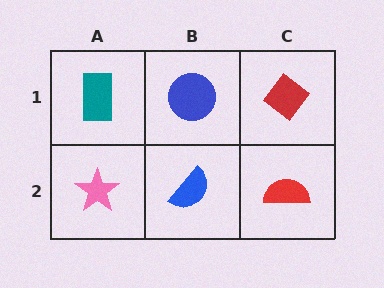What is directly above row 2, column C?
A red diamond.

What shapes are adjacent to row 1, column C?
A red semicircle (row 2, column C), a blue circle (row 1, column B).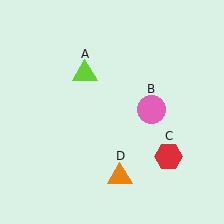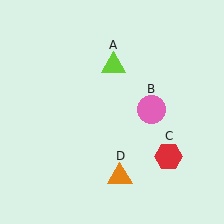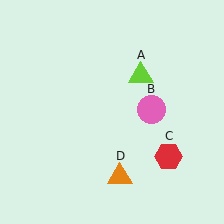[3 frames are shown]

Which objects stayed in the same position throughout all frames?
Pink circle (object B) and red hexagon (object C) and orange triangle (object D) remained stationary.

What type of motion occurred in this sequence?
The lime triangle (object A) rotated clockwise around the center of the scene.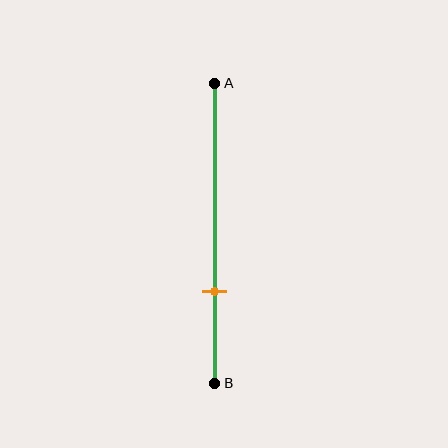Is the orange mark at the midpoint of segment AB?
No, the mark is at about 70% from A, not at the 50% midpoint.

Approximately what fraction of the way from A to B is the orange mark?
The orange mark is approximately 70% of the way from A to B.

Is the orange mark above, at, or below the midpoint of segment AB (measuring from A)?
The orange mark is below the midpoint of segment AB.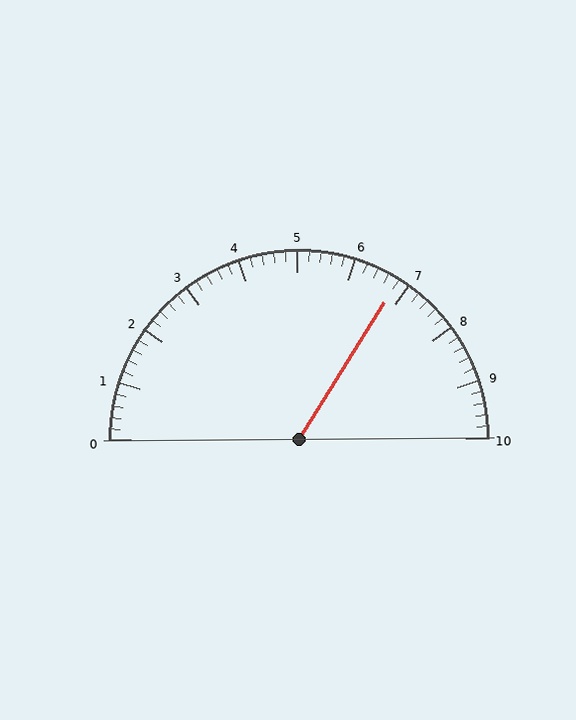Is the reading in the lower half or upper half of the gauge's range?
The reading is in the upper half of the range (0 to 10).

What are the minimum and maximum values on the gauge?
The gauge ranges from 0 to 10.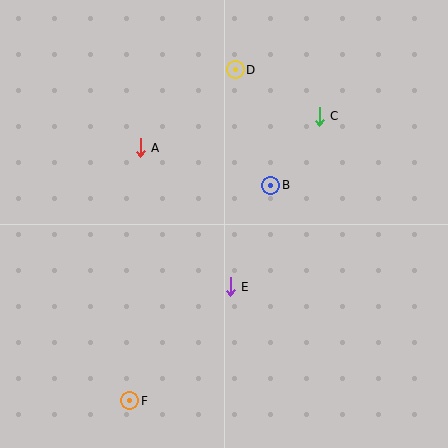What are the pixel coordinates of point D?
Point D is at (235, 70).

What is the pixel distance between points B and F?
The distance between B and F is 257 pixels.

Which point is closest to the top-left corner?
Point A is closest to the top-left corner.